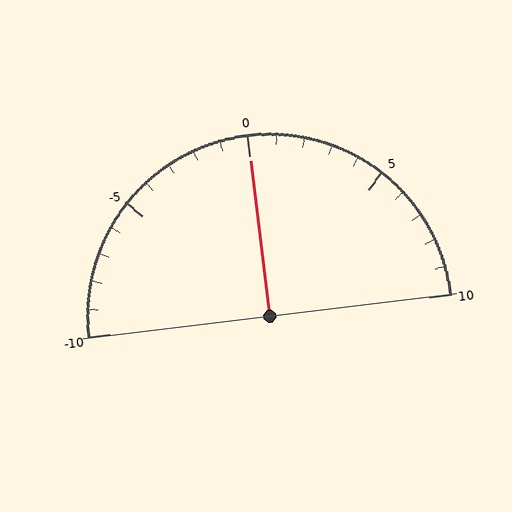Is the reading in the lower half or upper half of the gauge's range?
The reading is in the upper half of the range (-10 to 10).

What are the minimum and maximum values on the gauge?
The gauge ranges from -10 to 10.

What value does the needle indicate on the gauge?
The needle indicates approximately 0.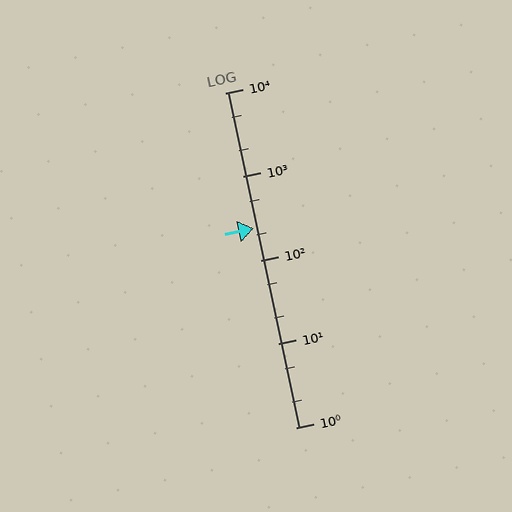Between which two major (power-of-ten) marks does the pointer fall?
The pointer is between 100 and 1000.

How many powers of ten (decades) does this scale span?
The scale spans 4 decades, from 1 to 10000.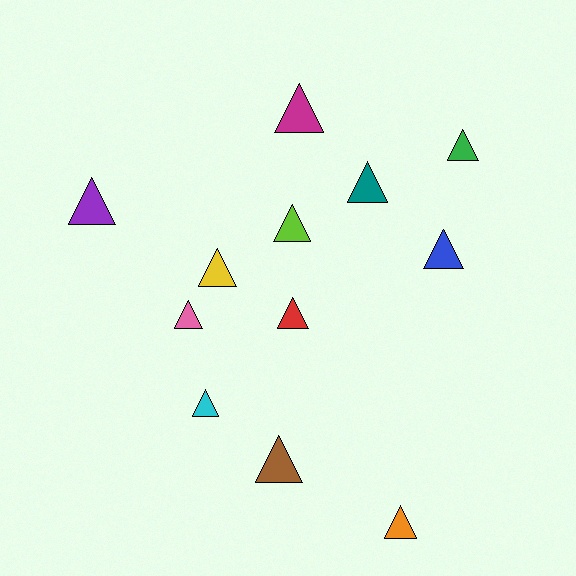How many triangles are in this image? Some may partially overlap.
There are 12 triangles.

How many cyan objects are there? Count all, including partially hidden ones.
There is 1 cyan object.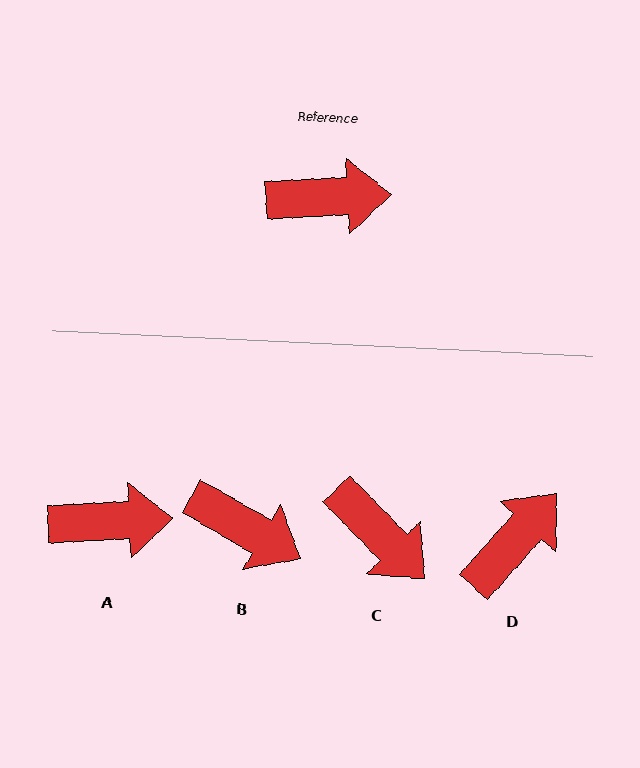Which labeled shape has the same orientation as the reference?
A.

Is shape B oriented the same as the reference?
No, it is off by about 33 degrees.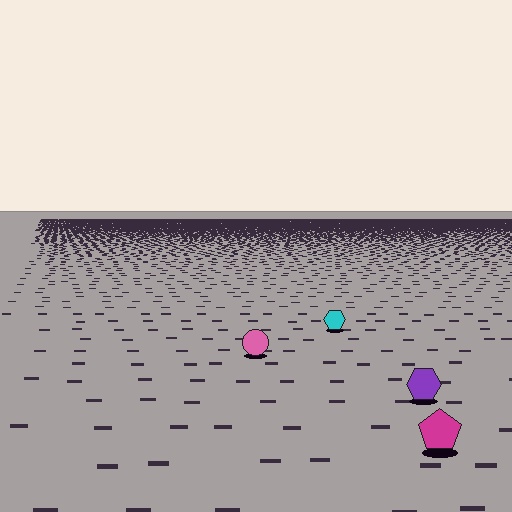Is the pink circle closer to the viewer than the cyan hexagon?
Yes. The pink circle is closer — you can tell from the texture gradient: the ground texture is coarser near it.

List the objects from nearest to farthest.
From nearest to farthest: the magenta pentagon, the purple hexagon, the pink circle, the cyan hexagon.